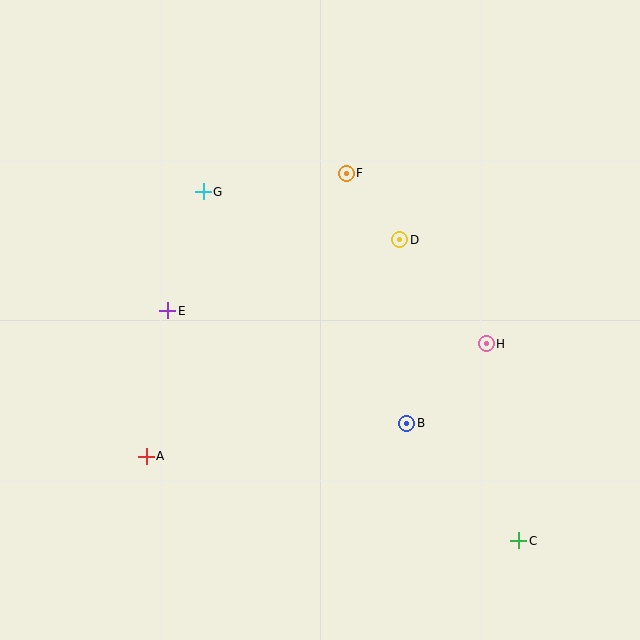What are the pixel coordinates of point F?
Point F is at (346, 174).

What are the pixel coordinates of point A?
Point A is at (146, 456).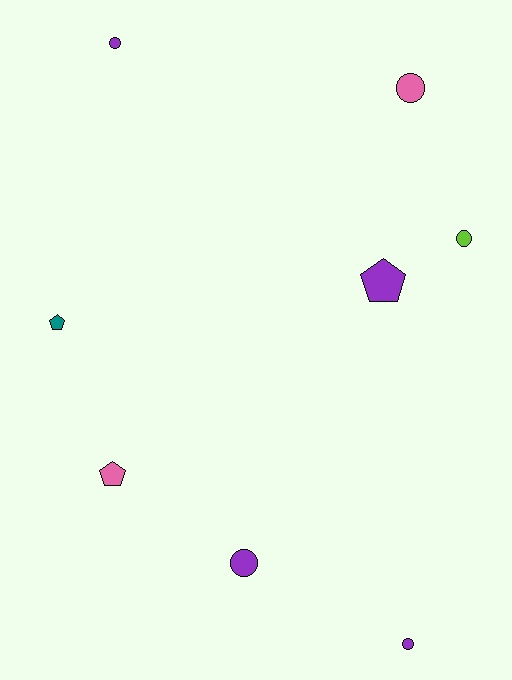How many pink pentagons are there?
There is 1 pink pentagon.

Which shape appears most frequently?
Circle, with 5 objects.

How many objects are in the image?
There are 8 objects.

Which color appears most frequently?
Purple, with 4 objects.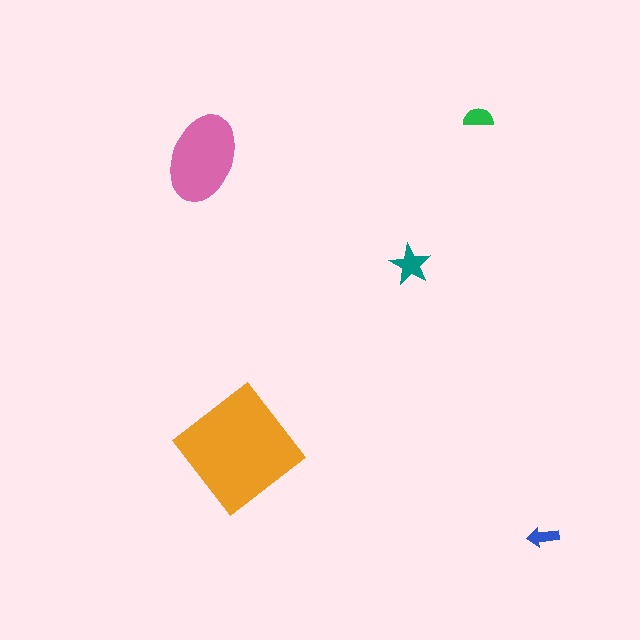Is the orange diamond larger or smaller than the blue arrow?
Larger.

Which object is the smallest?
The blue arrow.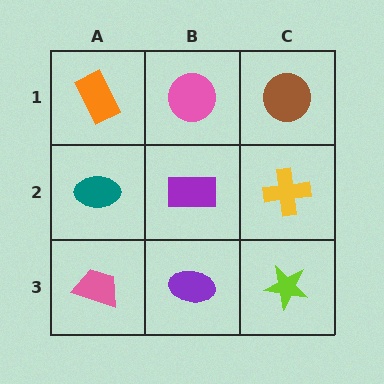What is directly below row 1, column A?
A teal ellipse.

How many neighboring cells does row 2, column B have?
4.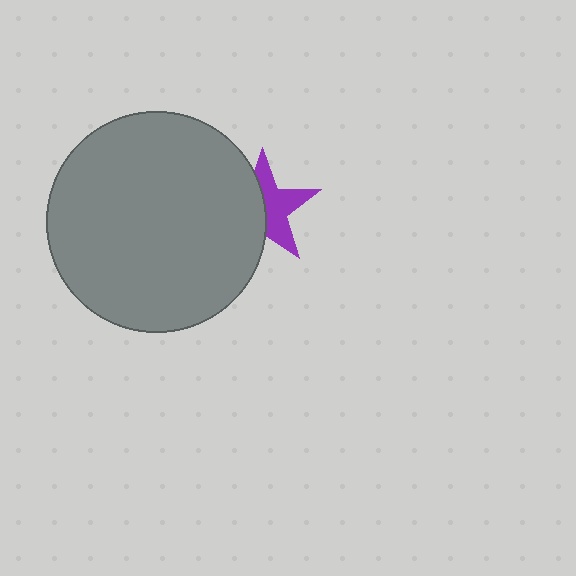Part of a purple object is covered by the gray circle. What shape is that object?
It is a star.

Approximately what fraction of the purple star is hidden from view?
Roughly 49% of the purple star is hidden behind the gray circle.